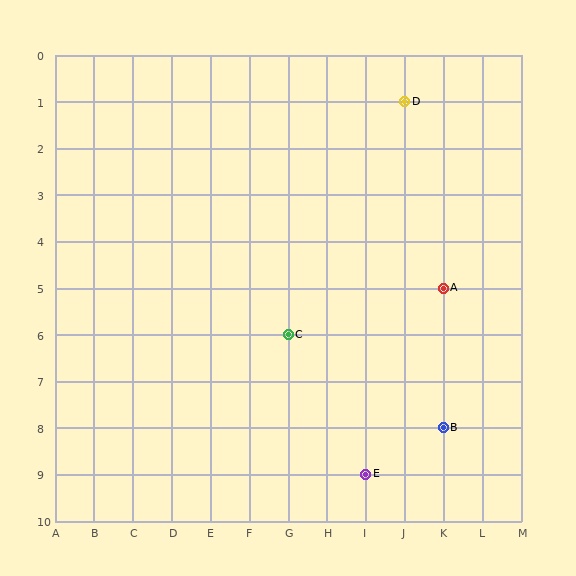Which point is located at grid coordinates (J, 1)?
Point D is at (J, 1).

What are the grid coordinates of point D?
Point D is at grid coordinates (J, 1).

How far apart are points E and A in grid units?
Points E and A are 2 columns and 4 rows apart (about 4.5 grid units diagonally).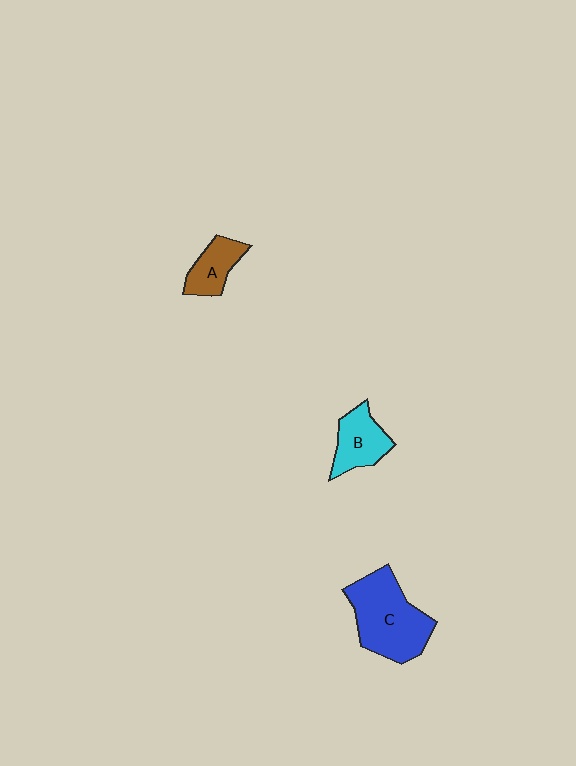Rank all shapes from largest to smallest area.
From largest to smallest: C (blue), B (cyan), A (brown).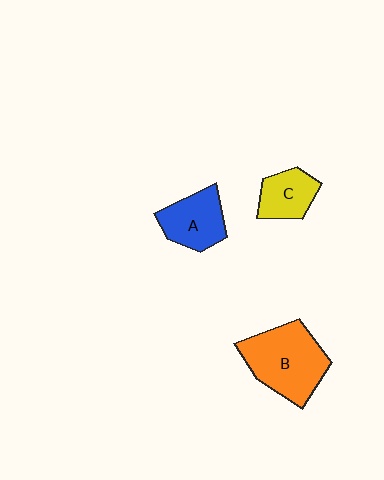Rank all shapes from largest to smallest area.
From largest to smallest: B (orange), A (blue), C (yellow).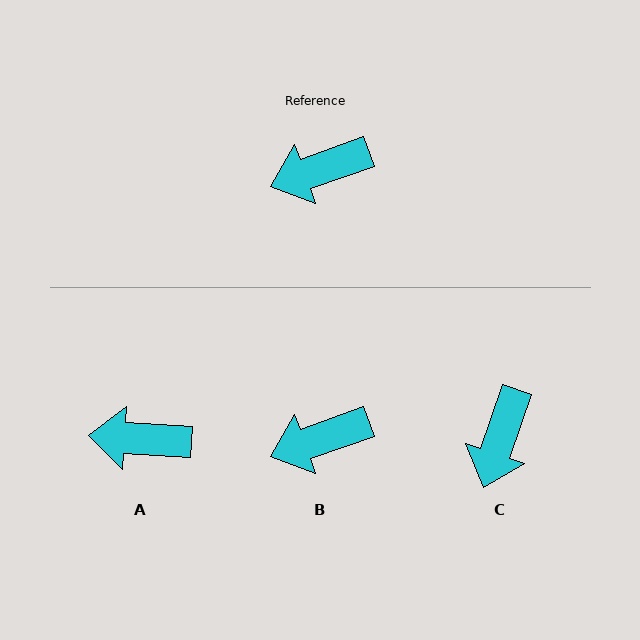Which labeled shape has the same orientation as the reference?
B.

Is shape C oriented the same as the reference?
No, it is off by about 51 degrees.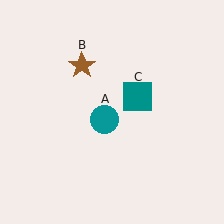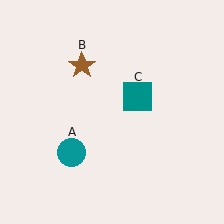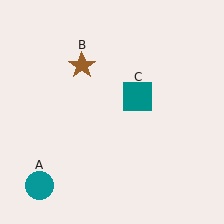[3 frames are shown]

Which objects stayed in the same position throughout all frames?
Brown star (object B) and teal square (object C) remained stationary.